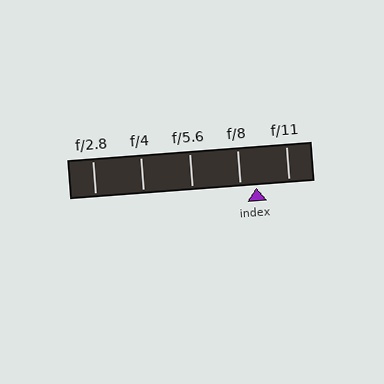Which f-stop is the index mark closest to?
The index mark is closest to f/8.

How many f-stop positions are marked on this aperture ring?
There are 5 f-stop positions marked.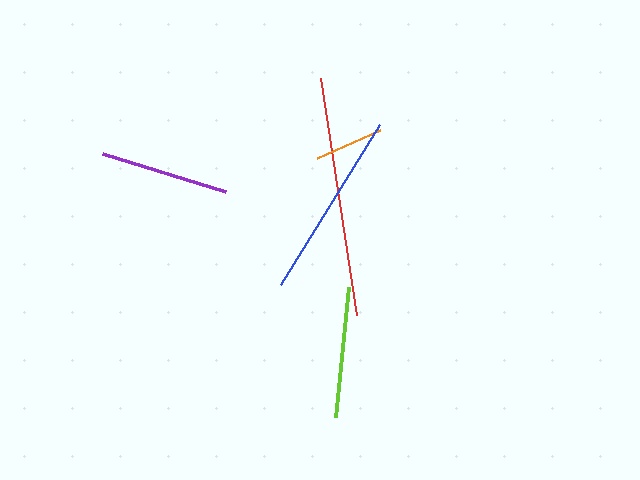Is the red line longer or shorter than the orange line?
The red line is longer than the orange line.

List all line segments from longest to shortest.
From longest to shortest: red, blue, lime, purple, orange.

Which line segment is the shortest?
The orange line is the shortest at approximately 69 pixels.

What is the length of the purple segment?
The purple segment is approximately 128 pixels long.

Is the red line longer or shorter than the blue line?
The red line is longer than the blue line.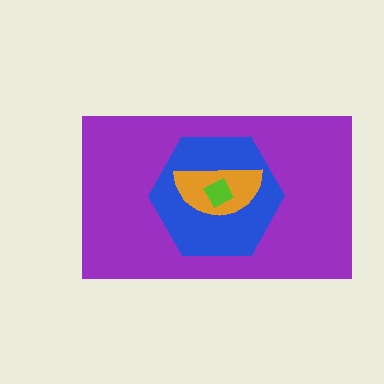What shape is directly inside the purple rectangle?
The blue hexagon.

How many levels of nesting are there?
4.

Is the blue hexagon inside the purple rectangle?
Yes.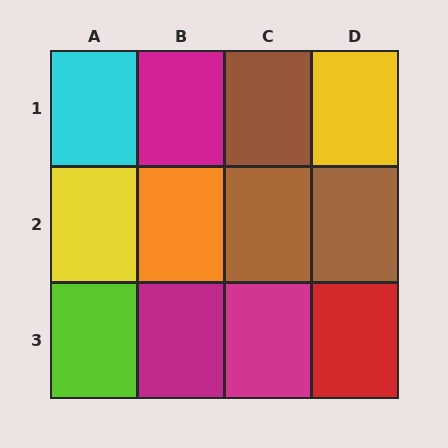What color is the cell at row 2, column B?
Orange.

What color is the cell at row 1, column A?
Cyan.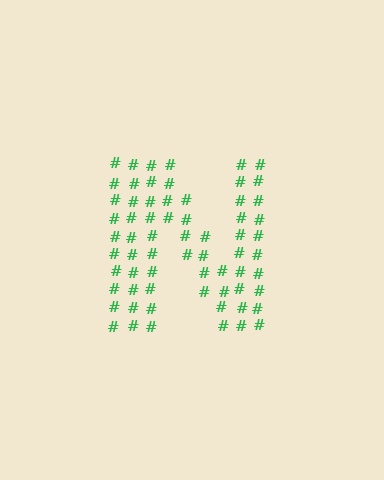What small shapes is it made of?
It is made of small hash symbols.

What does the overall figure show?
The overall figure shows the letter N.